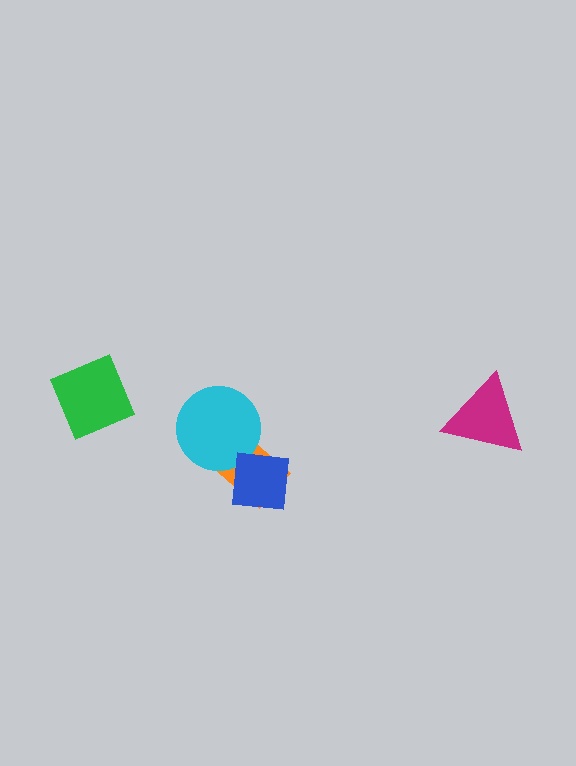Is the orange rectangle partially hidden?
Yes, it is partially covered by another shape.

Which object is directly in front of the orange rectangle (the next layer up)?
The cyan circle is directly in front of the orange rectangle.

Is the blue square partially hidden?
No, no other shape covers it.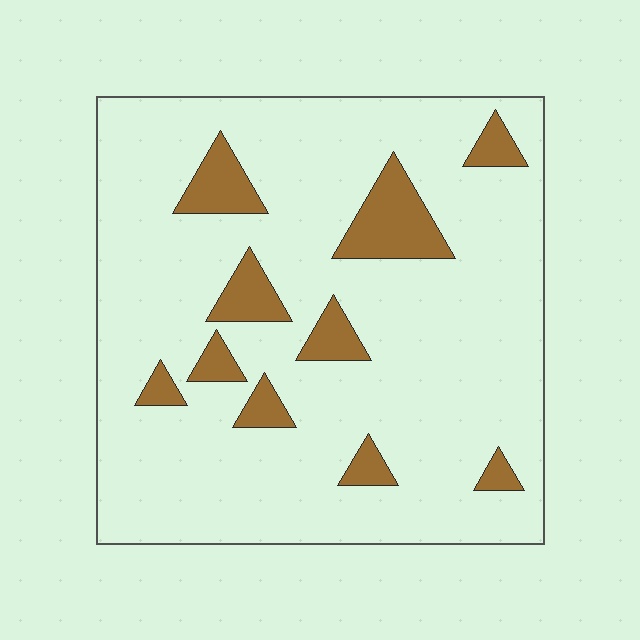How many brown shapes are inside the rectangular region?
10.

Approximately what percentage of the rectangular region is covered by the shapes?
Approximately 15%.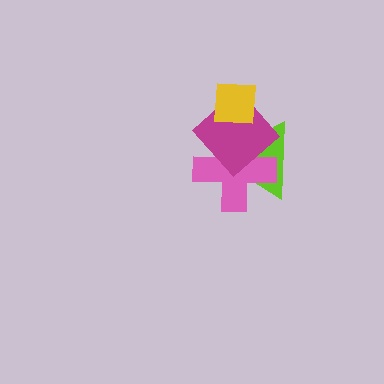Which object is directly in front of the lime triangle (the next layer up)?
The pink cross is directly in front of the lime triangle.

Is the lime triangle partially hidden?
Yes, it is partially covered by another shape.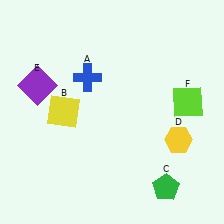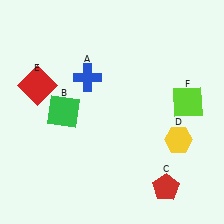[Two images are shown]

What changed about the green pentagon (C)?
In Image 1, C is green. In Image 2, it changed to red.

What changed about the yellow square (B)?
In Image 1, B is yellow. In Image 2, it changed to green.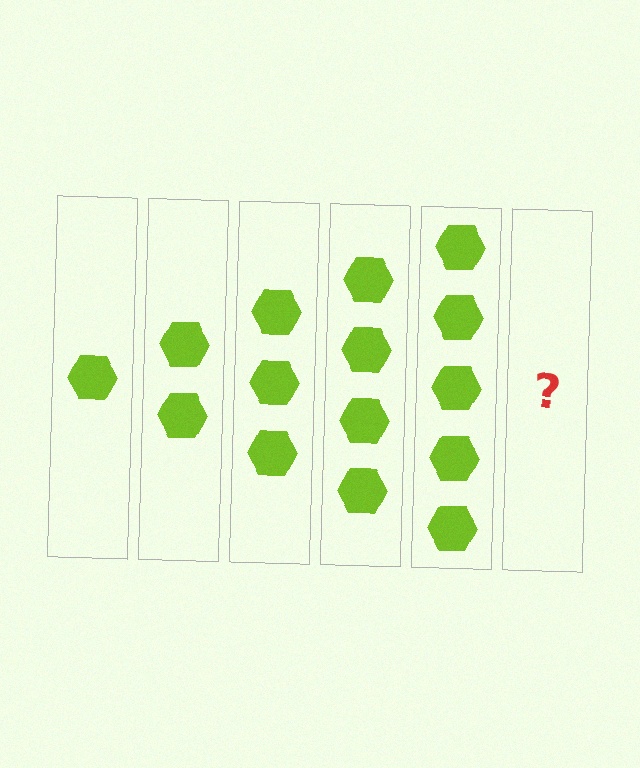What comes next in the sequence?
The next element should be 6 hexagons.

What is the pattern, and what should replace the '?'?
The pattern is that each step adds one more hexagon. The '?' should be 6 hexagons.